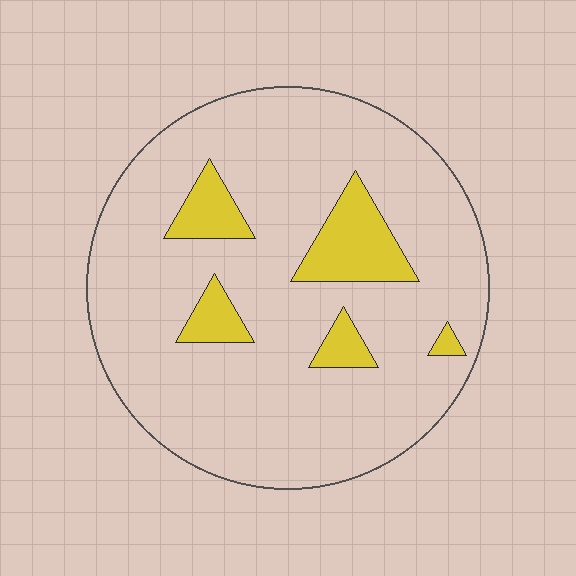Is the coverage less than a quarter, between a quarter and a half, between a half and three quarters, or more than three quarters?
Less than a quarter.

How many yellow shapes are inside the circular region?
5.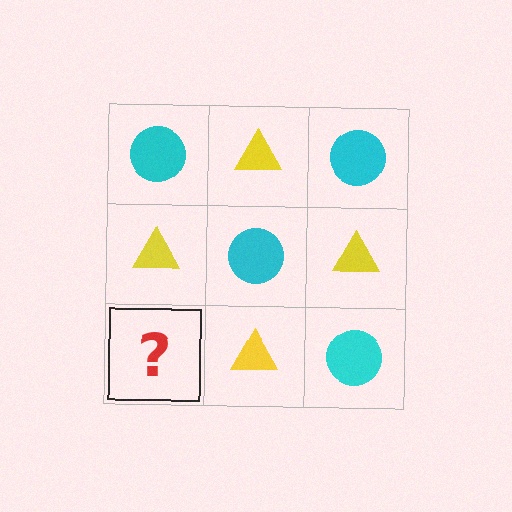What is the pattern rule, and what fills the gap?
The rule is that it alternates cyan circle and yellow triangle in a checkerboard pattern. The gap should be filled with a cyan circle.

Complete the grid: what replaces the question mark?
The question mark should be replaced with a cyan circle.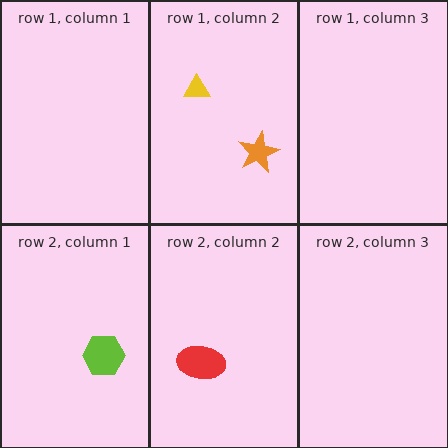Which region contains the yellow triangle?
The row 1, column 2 region.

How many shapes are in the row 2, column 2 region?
1.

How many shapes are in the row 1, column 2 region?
2.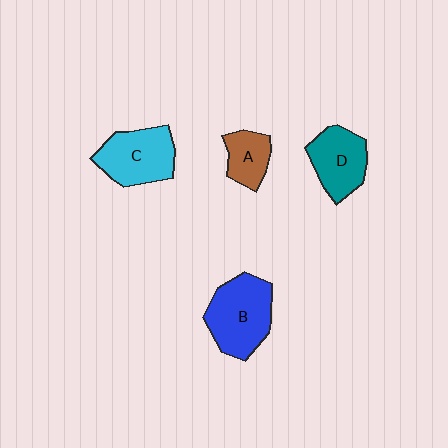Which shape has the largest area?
Shape B (blue).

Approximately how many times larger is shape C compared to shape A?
Approximately 1.7 times.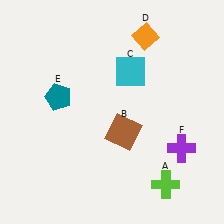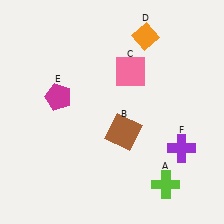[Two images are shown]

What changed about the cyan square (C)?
In Image 1, C is cyan. In Image 2, it changed to pink.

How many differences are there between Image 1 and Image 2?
There are 2 differences between the two images.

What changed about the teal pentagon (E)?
In Image 1, E is teal. In Image 2, it changed to magenta.